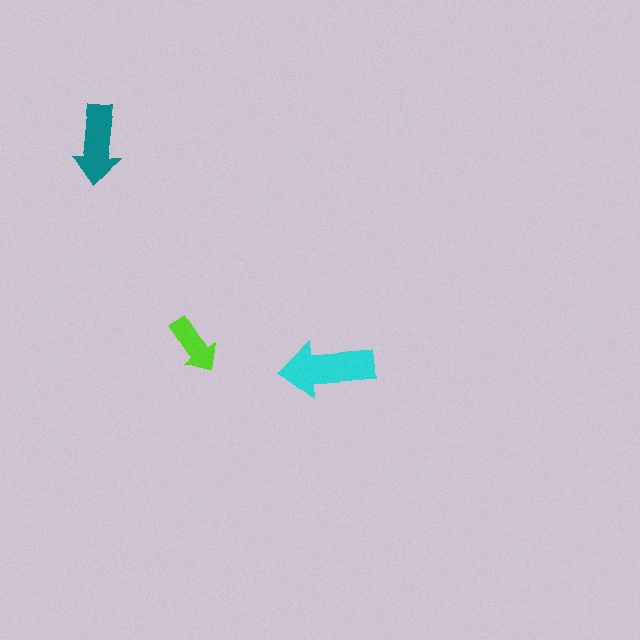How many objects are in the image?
There are 3 objects in the image.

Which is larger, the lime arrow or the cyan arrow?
The cyan one.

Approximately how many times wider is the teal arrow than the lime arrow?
About 1.5 times wider.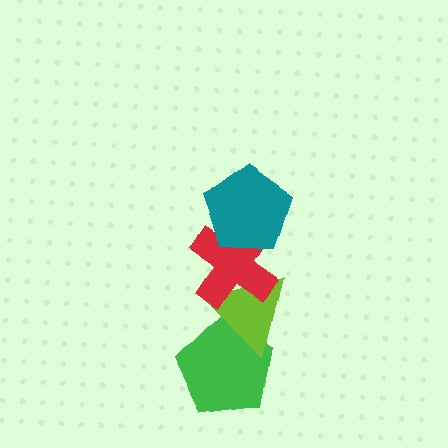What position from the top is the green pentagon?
The green pentagon is 4th from the top.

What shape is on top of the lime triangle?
The red cross is on top of the lime triangle.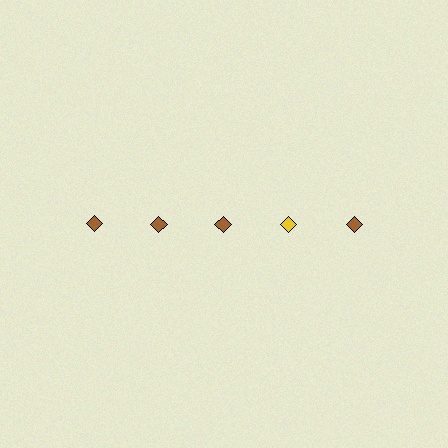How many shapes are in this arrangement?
There are 5 shapes arranged in a grid pattern.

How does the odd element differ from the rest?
It has a different color: yellow instead of brown.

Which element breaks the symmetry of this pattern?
The yellow diamond in the top row, second from right column breaks the symmetry. All other shapes are brown diamonds.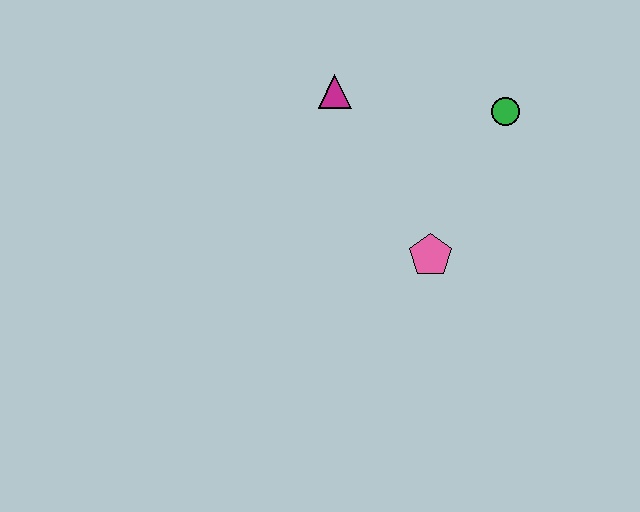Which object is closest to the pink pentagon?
The green circle is closest to the pink pentagon.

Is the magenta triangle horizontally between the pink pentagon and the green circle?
No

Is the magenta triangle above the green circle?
Yes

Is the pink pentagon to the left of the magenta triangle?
No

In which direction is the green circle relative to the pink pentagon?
The green circle is above the pink pentagon.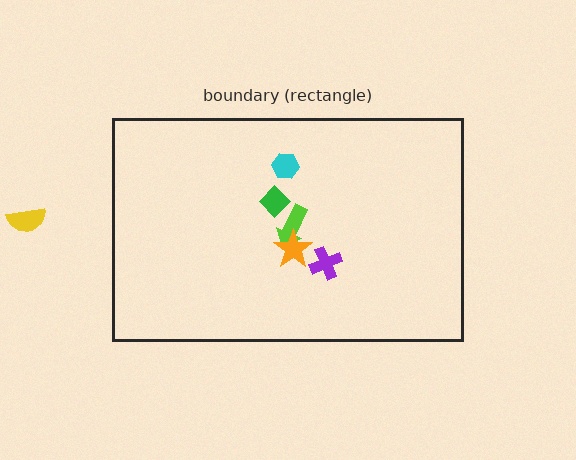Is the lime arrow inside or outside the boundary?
Inside.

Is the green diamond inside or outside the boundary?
Inside.